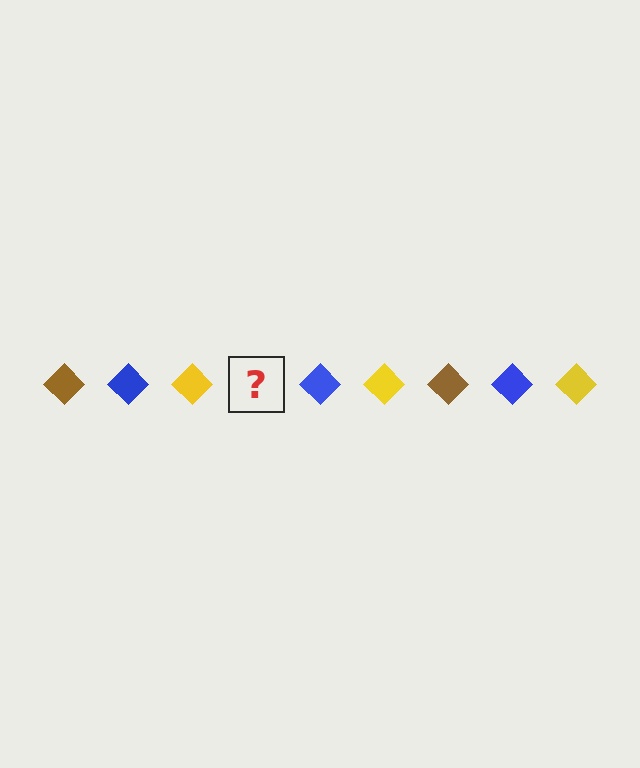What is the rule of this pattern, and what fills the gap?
The rule is that the pattern cycles through brown, blue, yellow diamonds. The gap should be filled with a brown diamond.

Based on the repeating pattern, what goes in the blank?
The blank should be a brown diamond.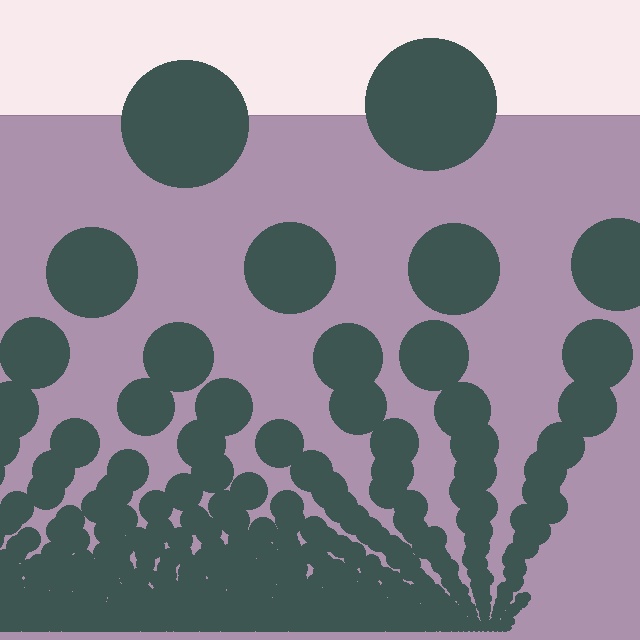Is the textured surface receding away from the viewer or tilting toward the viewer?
The surface appears to tilt toward the viewer. Texture elements get larger and sparser toward the top.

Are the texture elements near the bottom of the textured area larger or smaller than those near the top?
Smaller. The gradient is inverted — elements near the bottom are smaller and denser.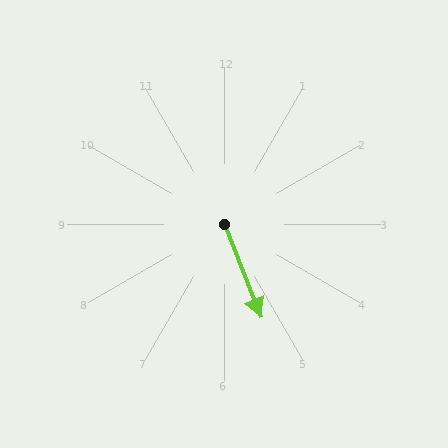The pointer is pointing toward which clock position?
Roughly 5 o'clock.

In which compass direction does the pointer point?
South.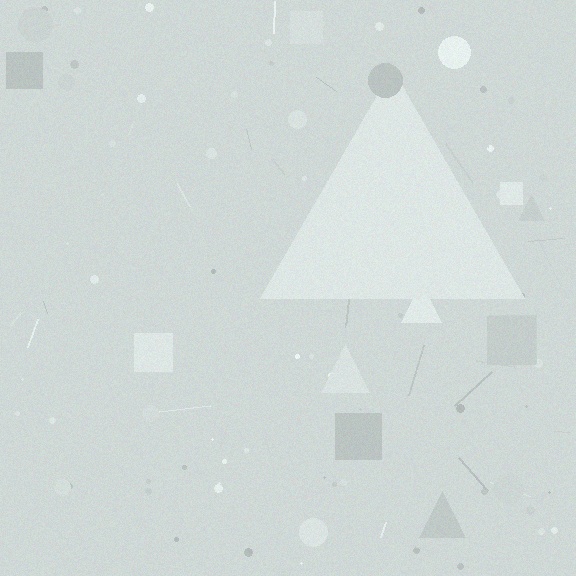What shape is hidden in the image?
A triangle is hidden in the image.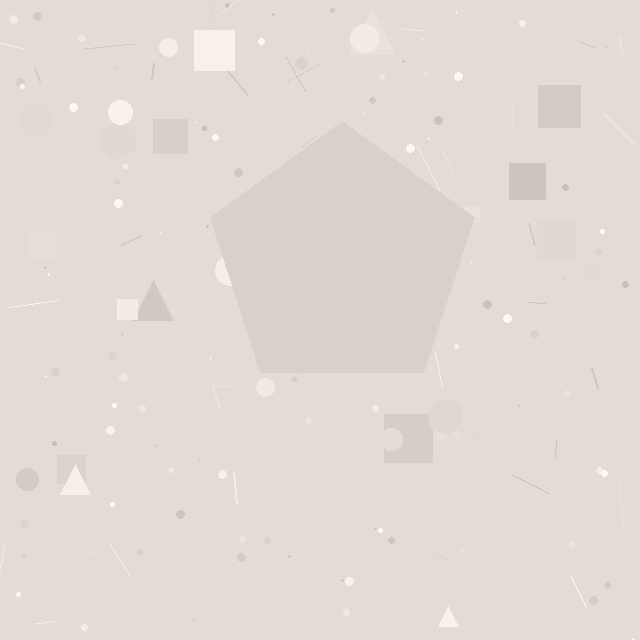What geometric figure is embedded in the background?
A pentagon is embedded in the background.